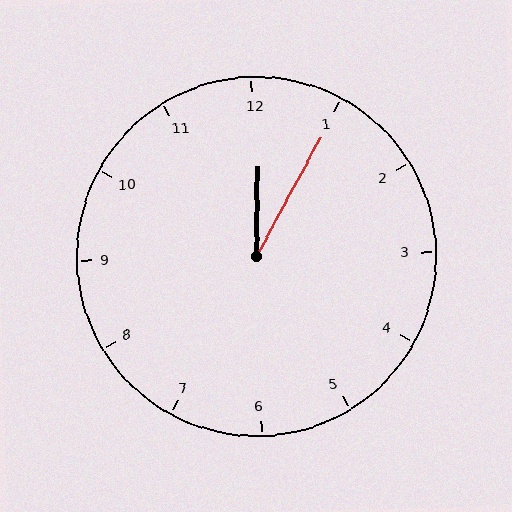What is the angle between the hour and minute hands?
Approximately 28 degrees.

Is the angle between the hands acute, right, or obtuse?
It is acute.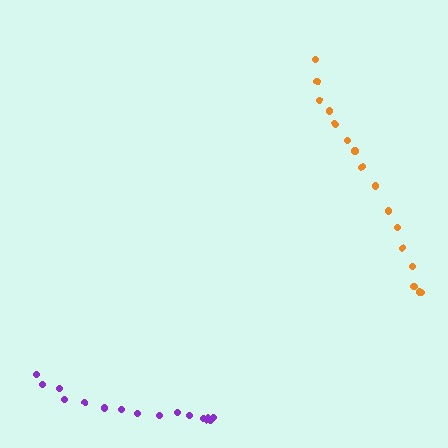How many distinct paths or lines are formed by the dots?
There are 2 distinct paths.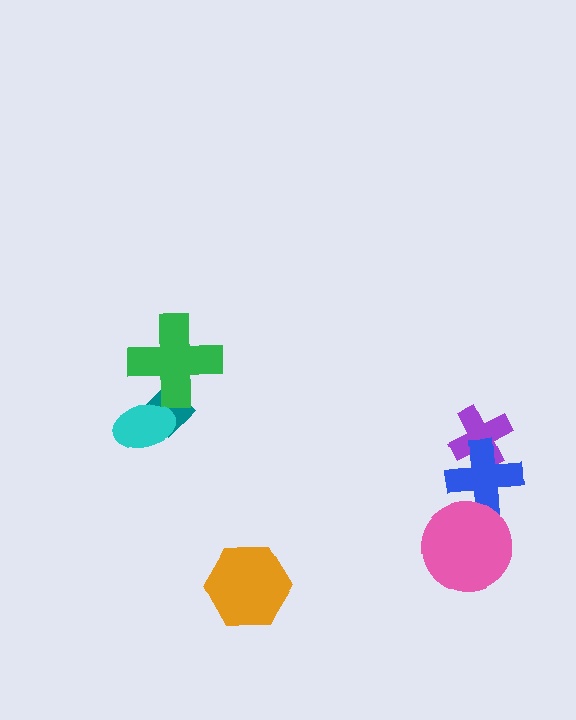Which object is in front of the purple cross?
The blue cross is in front of the purple cross.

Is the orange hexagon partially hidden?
No, no other shape covers it.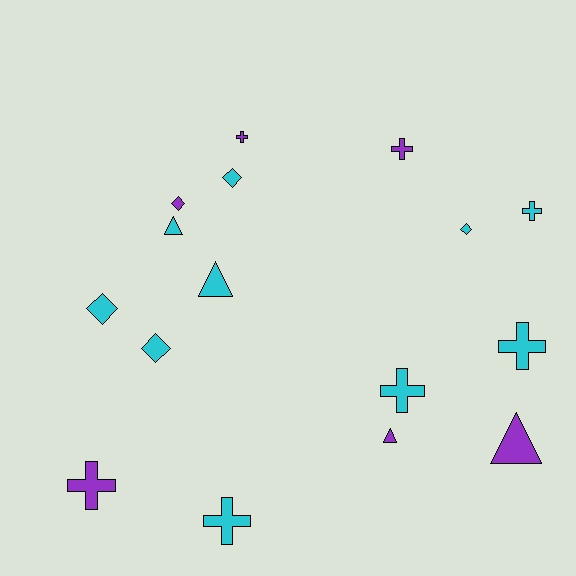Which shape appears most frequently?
Cross, with 7 objects.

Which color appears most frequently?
Cyan, with 10 objects.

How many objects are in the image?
There are 16 objects.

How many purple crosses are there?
There are 3 purple crosses.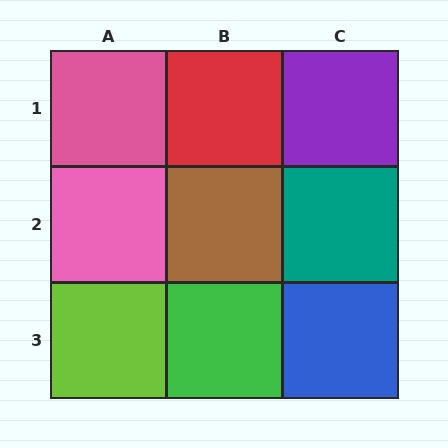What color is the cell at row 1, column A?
Pink.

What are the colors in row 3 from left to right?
Lime, green, blue.